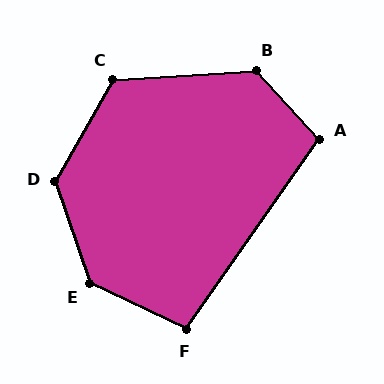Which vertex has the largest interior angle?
E, at approximately 134 degrees.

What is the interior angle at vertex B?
Approximately 129 degrees (obtuse).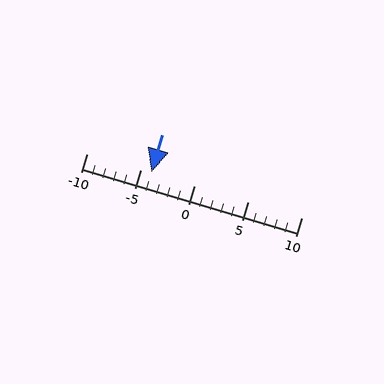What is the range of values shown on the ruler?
The ruler shows values from -10 to 10.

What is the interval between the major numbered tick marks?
The major tick marks are spaced 5 units apart.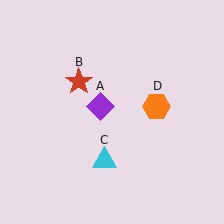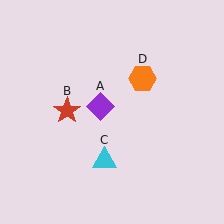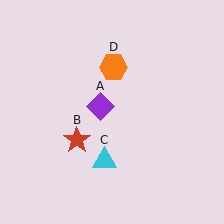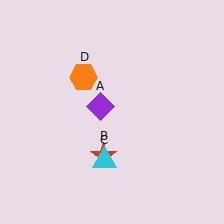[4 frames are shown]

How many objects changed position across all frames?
2 objects changed position: red star (object B), orange hexagon (object D).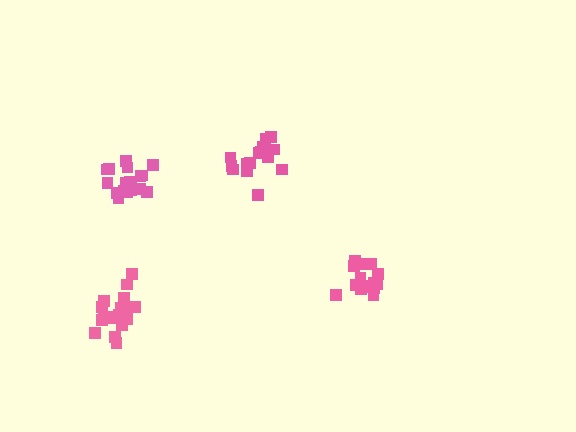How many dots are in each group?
Group 1: 20 dots, Group 2: 15 dots, Group 3: 16 dots, Group 4: 19 dots (70 total).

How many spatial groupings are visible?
There are 4 spatial groupings.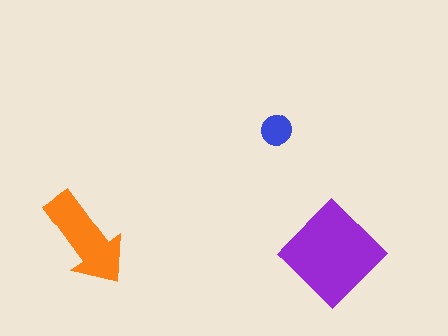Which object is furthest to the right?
The purple diamond is rightmost.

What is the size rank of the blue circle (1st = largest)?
3rd.